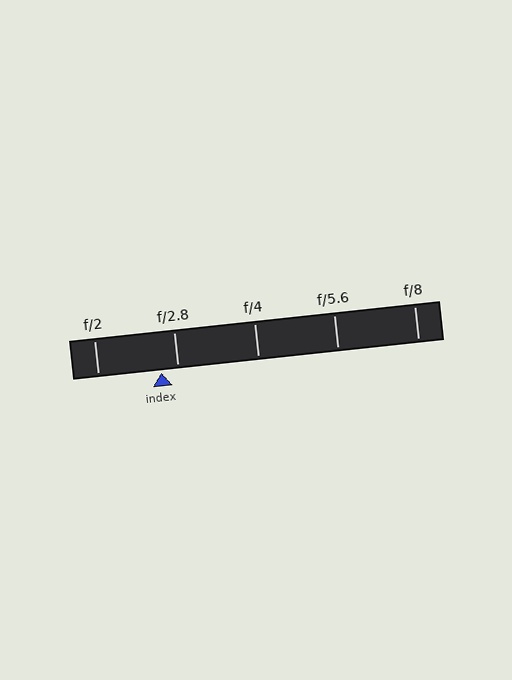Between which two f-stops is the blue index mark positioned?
The index mark is between f/2 and f/2.8.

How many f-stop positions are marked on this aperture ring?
There are 5 f-stop positions marked.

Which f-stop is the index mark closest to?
The index mark is closest to f/2.8.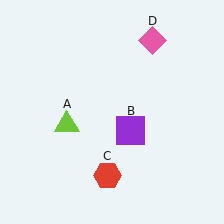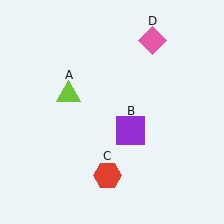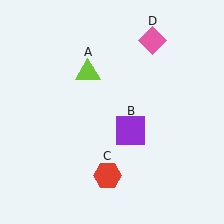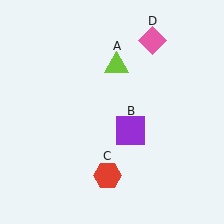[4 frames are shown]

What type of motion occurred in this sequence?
The lime triangle (object A) rotated clockwise around the center of the scene.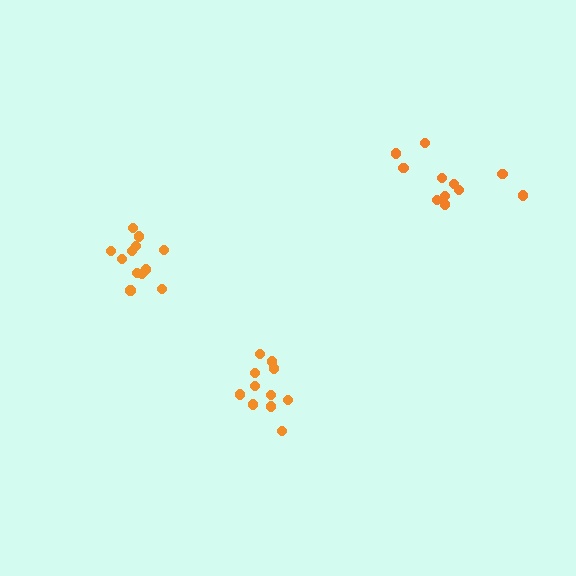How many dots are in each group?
Group 1: 11 dots, Group 2: 11 dots, Group 3: 12 dots (34 total).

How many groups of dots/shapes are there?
There are 3 groups.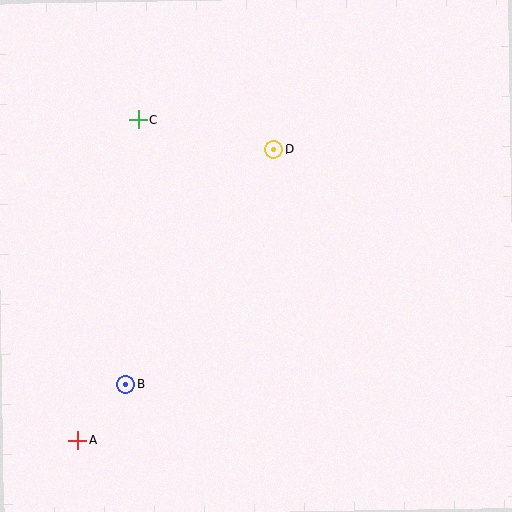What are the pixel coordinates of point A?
Point A is at (78, 440).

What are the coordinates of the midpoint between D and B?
The midpoint between D and B is at (200, 267).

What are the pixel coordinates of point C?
Point C is at (138, 119).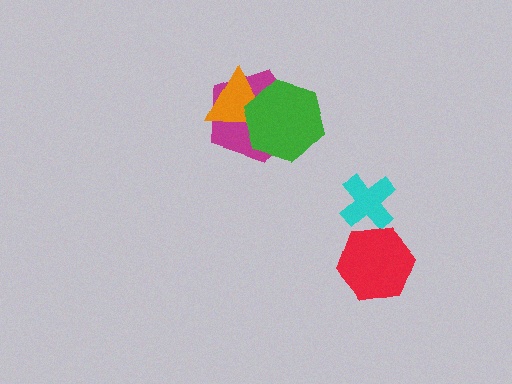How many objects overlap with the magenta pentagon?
2 objects overlap with the magenta pentagon.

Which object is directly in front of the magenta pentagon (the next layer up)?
The orange triangle is directly in front of the magenta pentagon.